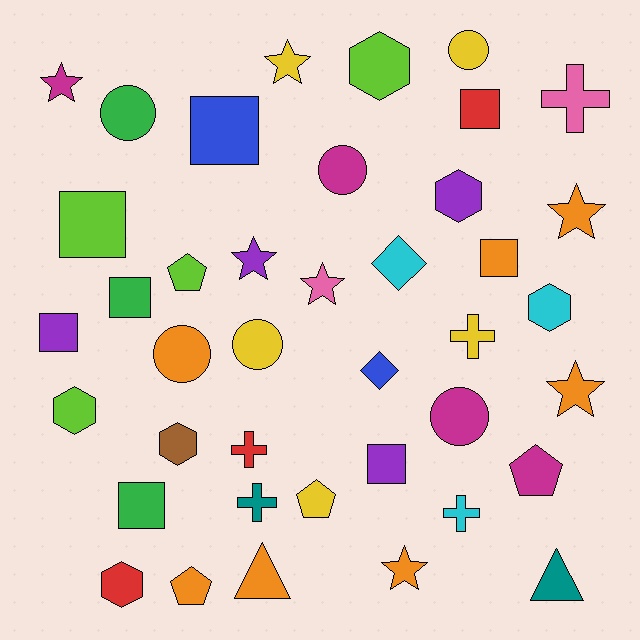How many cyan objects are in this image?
There are 3 cyan objects.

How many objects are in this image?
There are 40 objects.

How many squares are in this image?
There are 8 squares.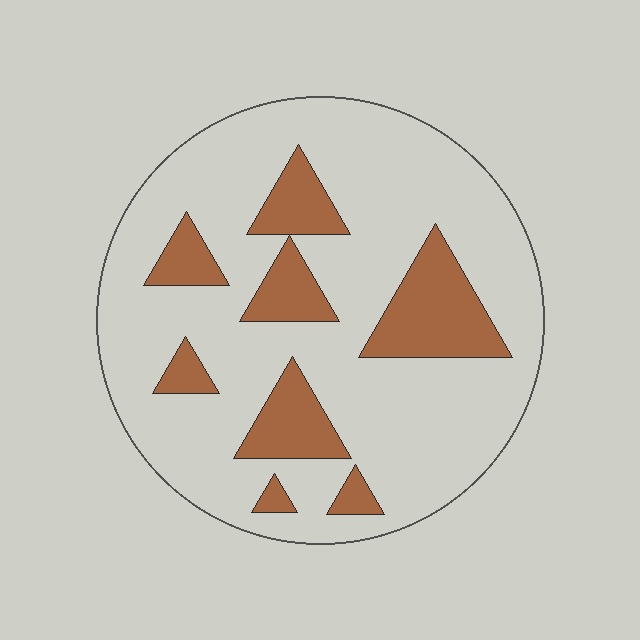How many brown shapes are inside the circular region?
8.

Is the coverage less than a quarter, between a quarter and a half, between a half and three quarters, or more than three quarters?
Less than a quarter.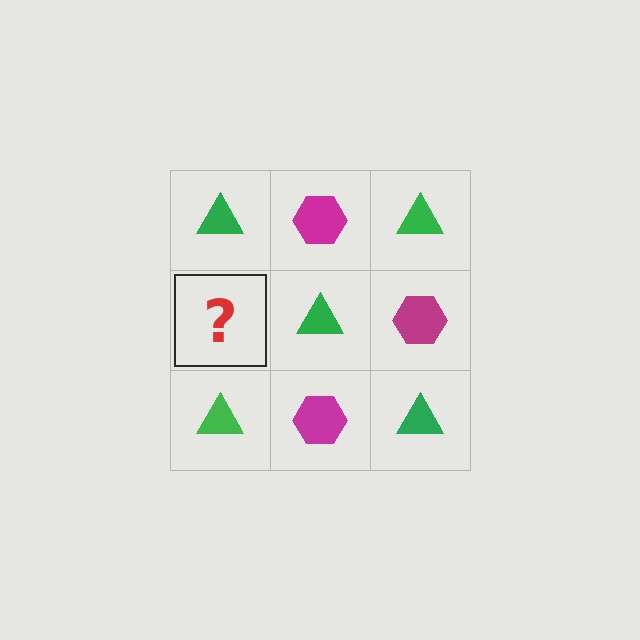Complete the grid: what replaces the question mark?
The question mark should be replaced with a magenta hexagon.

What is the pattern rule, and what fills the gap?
The rule is that it alternates green triangle and magenta hexagon in a checkerboard pattern. The gap should be filled with a magenta hexagon.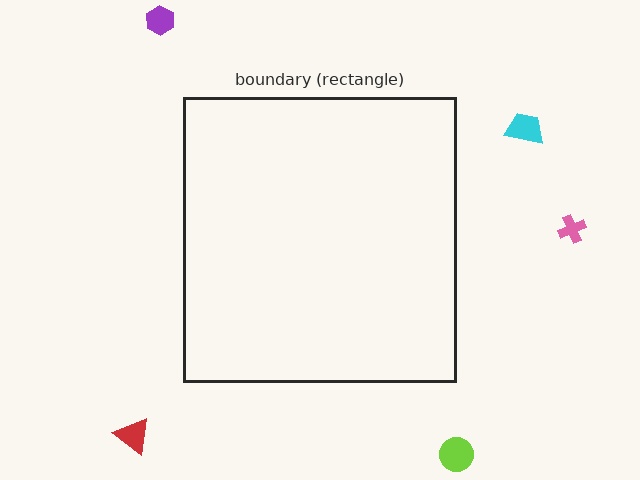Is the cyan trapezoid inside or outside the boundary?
Outside.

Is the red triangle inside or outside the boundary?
Outside.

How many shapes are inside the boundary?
0 inside, 5 outside.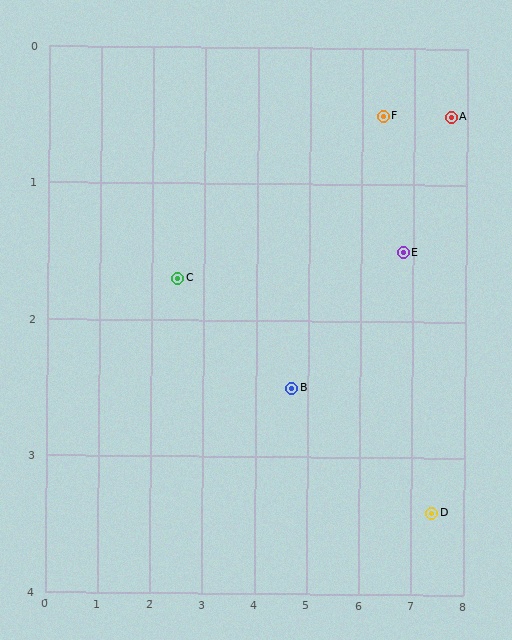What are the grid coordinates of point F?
Point F is at approximately (6.4, 0.5).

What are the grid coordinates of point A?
Point A is at approximately (7.7, 0.5).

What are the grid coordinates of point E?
Point E is at approximately (6.8, 1.5).